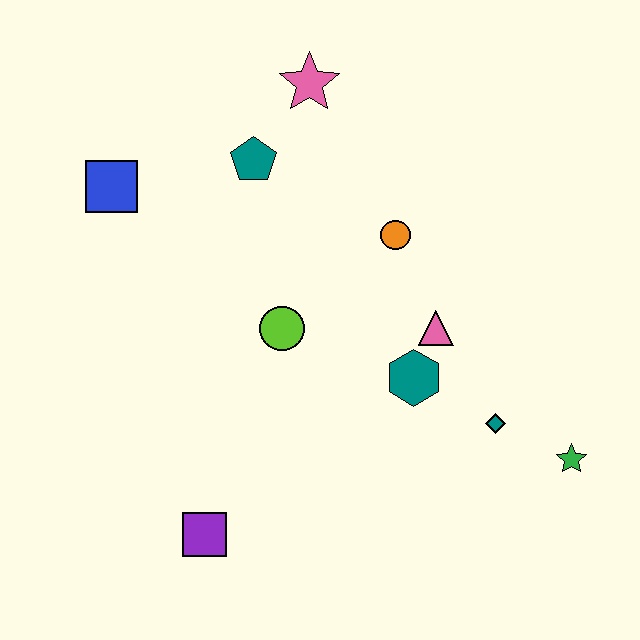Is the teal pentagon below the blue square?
No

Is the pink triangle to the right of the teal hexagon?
Yes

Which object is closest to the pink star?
The teal pentagon is closest to the pink star.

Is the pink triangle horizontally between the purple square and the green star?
Yes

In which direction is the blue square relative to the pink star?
The blue square is to the left of the pink star.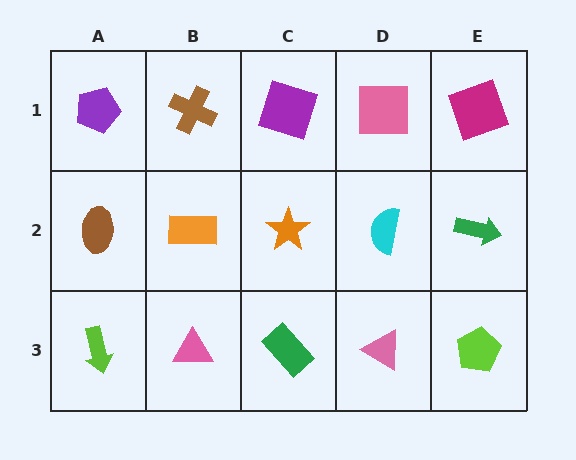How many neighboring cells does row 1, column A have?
2.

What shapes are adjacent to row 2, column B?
A brown cross (row 1, column B), a pink triangle (row 3, column B), a brown ellipse (row 2, column A), an orange star (row 2, column C).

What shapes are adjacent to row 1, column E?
A green arrow (row 2, column E), a pink square (row 1, column D).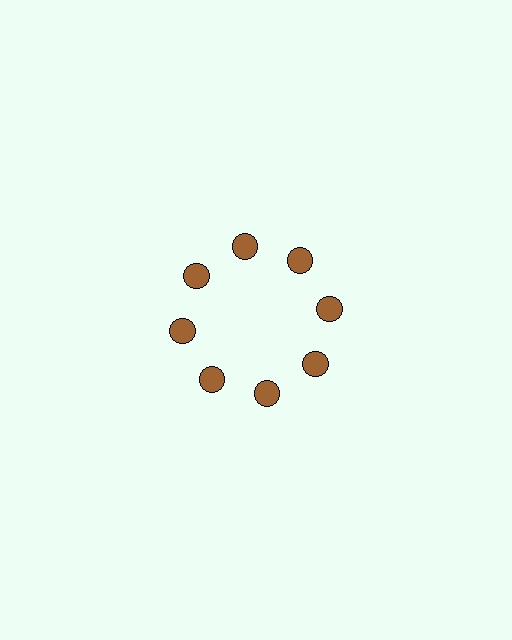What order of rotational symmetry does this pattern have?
This pattern has 8-fold rotational symmetry.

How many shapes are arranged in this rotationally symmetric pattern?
There are 8 shapes, arranged in 8 groups of 1.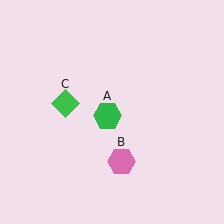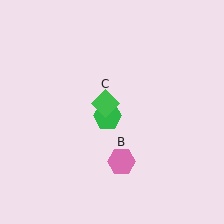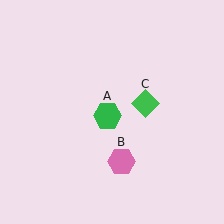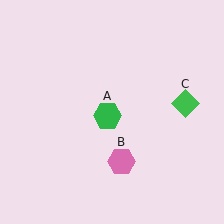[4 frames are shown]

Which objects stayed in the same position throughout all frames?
Green hexagon (object A) and pink hexagon (object B) remained stationary.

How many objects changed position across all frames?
1 object changed position: green diamond (object C).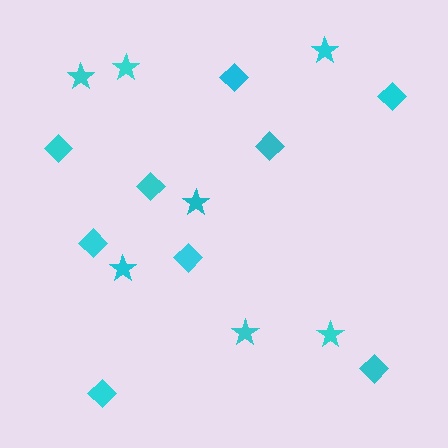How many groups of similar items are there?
There are 2 groups: one group of stars (7) and one group of diamonds (9).